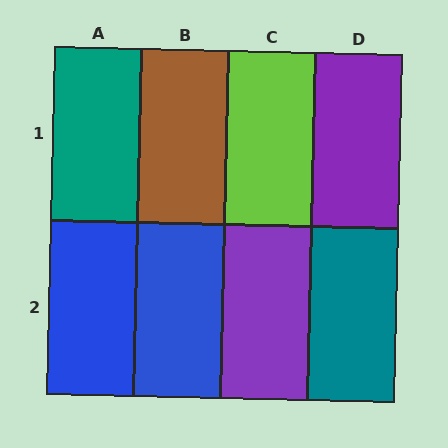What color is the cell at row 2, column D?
Teal.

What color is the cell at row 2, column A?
Blue.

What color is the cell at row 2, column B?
Blue.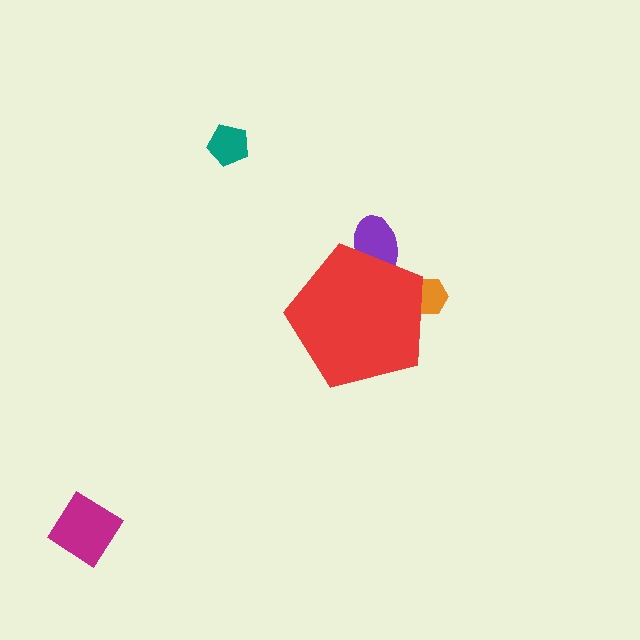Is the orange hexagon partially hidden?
Yes, the orange hexagon is partially hidden behind the red pentagon.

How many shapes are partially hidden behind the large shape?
2 shapes are partially hidden.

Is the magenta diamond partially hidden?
No, the magenta diamond is fully visible.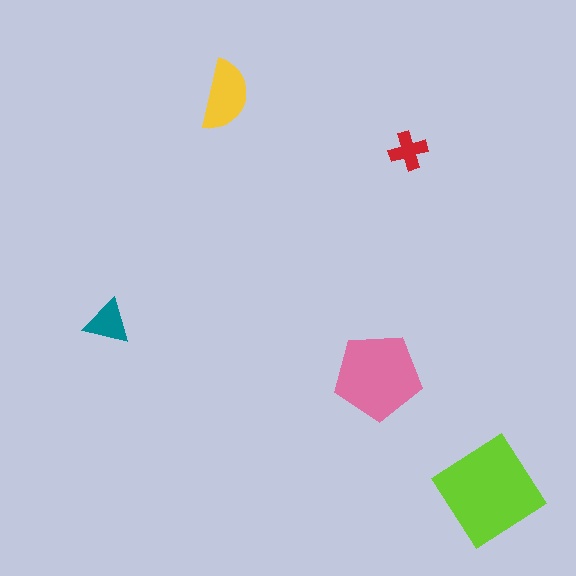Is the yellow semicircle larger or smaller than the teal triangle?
Larger.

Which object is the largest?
The lime diamond.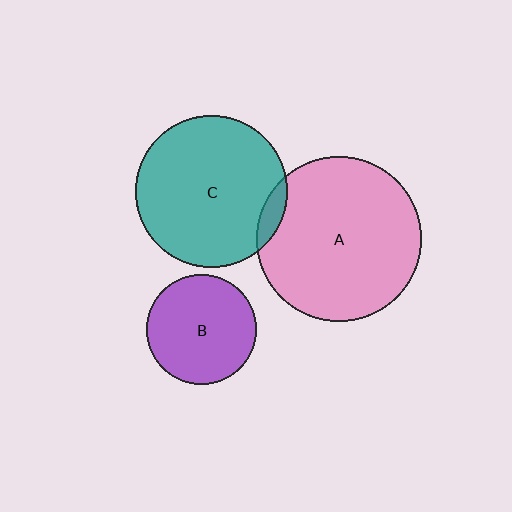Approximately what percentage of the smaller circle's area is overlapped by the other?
Approximately 5%.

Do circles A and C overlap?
Yes.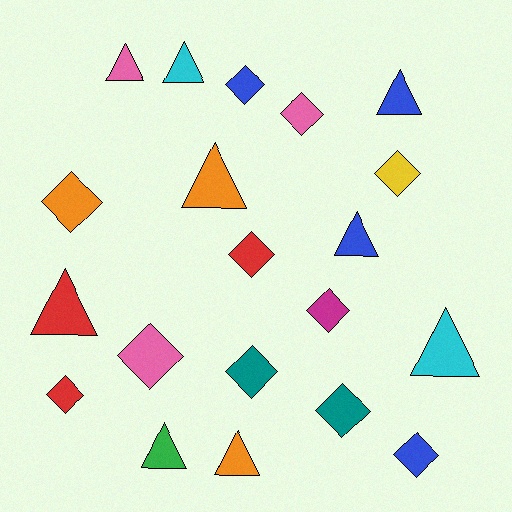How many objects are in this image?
There are 20 objects.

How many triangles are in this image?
There are 9 triangles.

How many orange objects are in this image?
There are 3 orange objects.